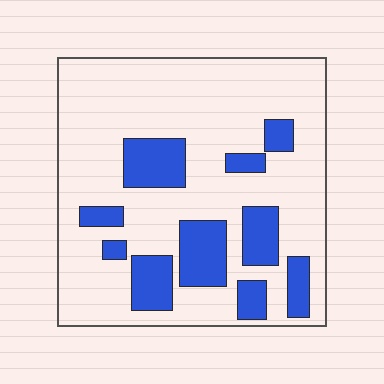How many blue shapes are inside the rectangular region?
10.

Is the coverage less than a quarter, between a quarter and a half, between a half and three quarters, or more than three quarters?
Less than a quarter.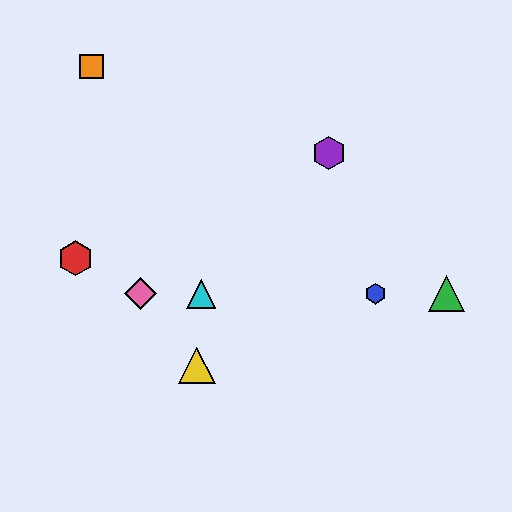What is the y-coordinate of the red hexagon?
The red hexagon is at y≈258.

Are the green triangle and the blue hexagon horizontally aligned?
Yes, both are at y≈294.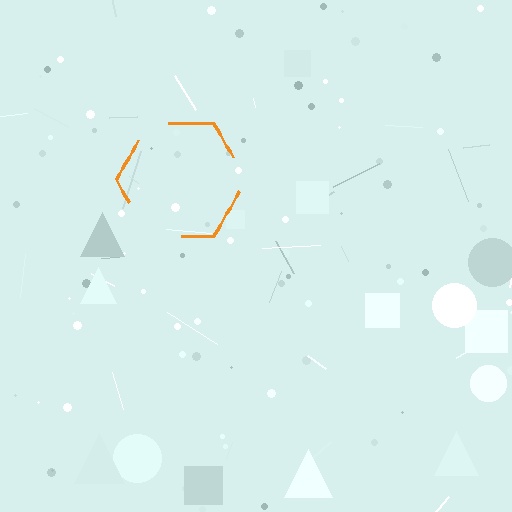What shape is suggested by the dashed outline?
The dashed outline suggests a hexagon.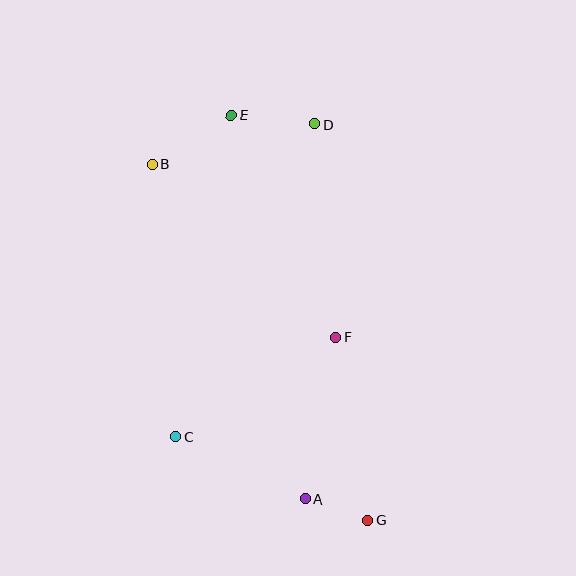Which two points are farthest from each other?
Points E and G are farthest from each other.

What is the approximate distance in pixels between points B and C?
The distance between B and C is approximately 273 pixels.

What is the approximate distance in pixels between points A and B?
The distance between A and B is approximately 368 pixels.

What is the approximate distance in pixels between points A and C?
The distance between A and C is approximately 144 pixels.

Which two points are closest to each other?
Points A and G are closest to each other.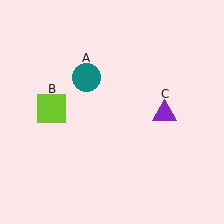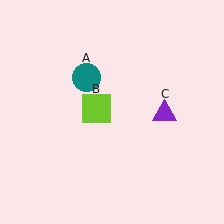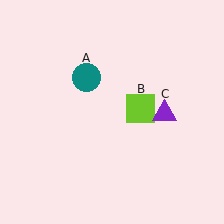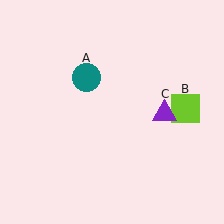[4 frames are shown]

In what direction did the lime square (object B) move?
The lime square (object B) moved right.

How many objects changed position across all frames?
1 object changed position: lime square (object B).